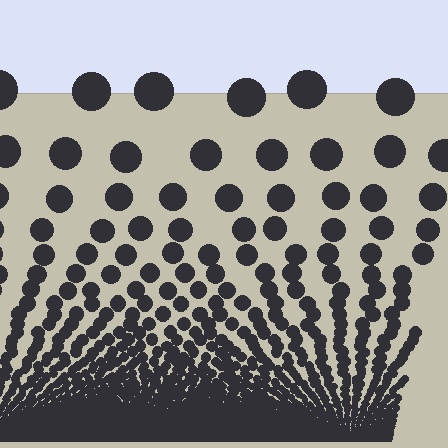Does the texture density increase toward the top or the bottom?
Density increases toward the bottom.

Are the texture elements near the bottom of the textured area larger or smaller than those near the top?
Smaller. The gradient is inverted — elements near the bottom are smaller and denser.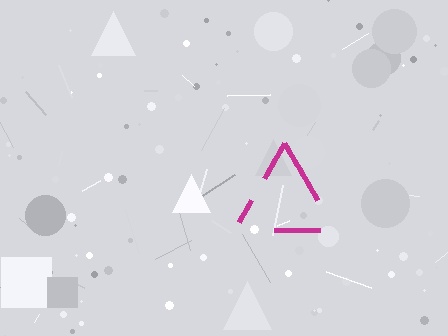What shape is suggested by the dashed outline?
The dashed outline suggests a triangle.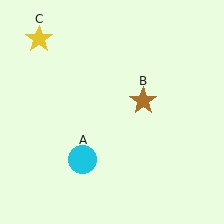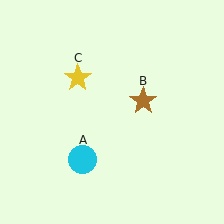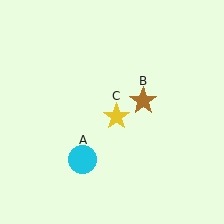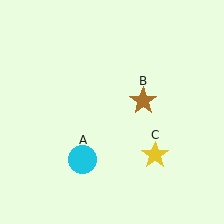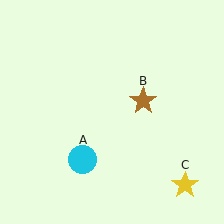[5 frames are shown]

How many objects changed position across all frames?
1 object changed position: yellow star (object C).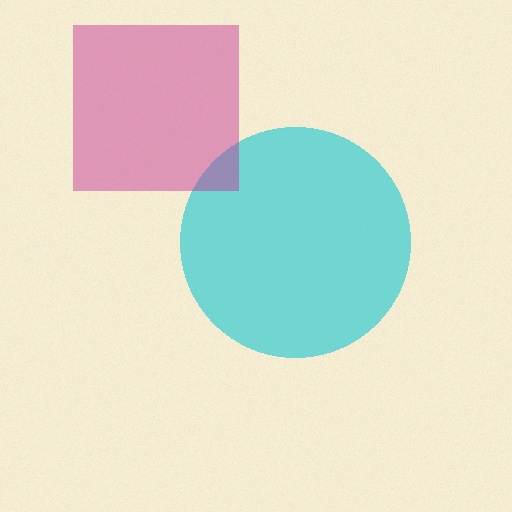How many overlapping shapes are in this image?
There are 2 overlapping shapes in the image.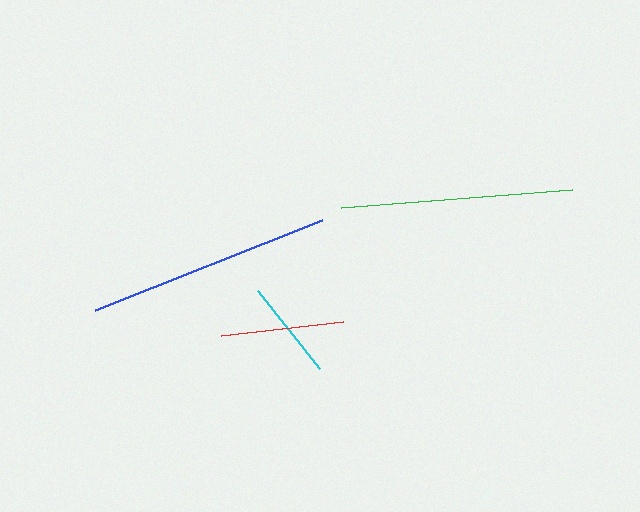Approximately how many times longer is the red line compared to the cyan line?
The red line is approximately 1.2 times the length of the cyan line.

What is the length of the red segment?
The red segment is approximately 123 pixels long.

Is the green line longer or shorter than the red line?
The green line is longer than the red line.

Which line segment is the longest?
The blue line is the longest at approximately 244 pixels.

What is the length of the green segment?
The green segment is approximately 231 pixels long.